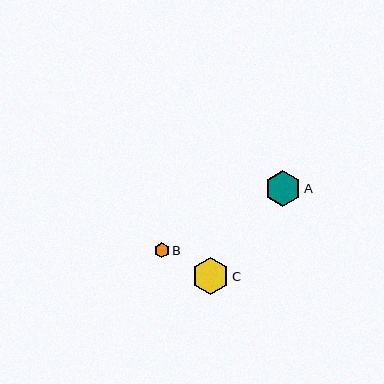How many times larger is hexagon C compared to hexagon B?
Hexagon C is approximately 2.4 times the size of hexagon B.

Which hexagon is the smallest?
Hexagon B is the smallest with a size of approximately 15 pixels.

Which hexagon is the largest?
Hexagon C is the largest with a size of approximately 37 pixels.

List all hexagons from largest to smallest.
From largest to smallest: C, A, B.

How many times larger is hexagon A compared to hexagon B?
Hexagon A is approximately 2.3 times the size of hexagon B.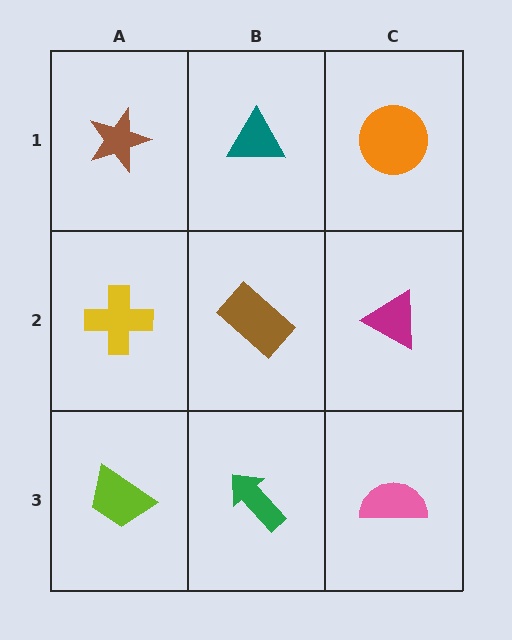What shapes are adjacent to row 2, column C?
An orange circle (row 1, column C), a pink semicircle (row 3, column C), a brown rectangle (row 2, column B).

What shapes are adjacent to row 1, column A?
A yellow cross (row 2, column A), a teal triangle (row 1, column B).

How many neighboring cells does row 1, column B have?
3.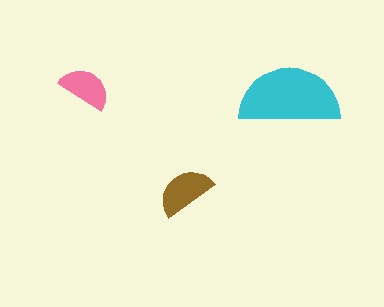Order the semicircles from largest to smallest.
the cyan one, the brown one, the pink one.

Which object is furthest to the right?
The cyan semicircle is rightmost.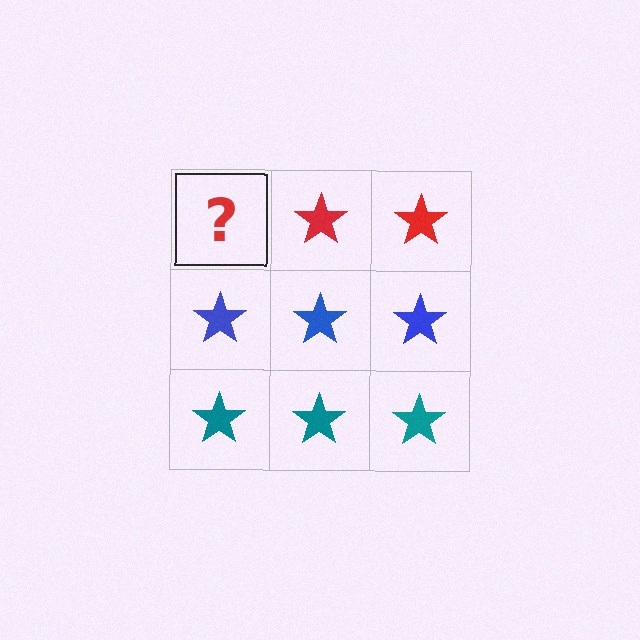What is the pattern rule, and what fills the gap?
The rule is that each row has a consistent color. The gap should be filled with a red star.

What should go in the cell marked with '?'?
The missing cell should contain a red star.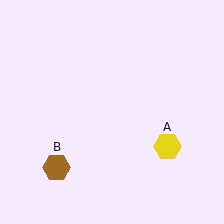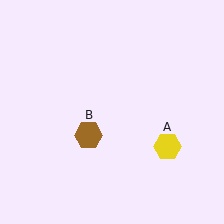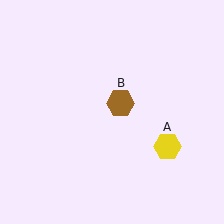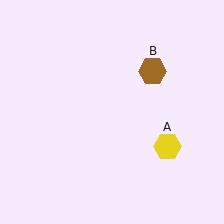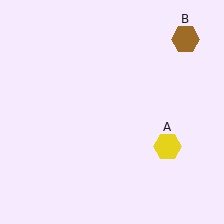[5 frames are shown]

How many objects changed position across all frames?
1 object changed position: brown hexagon (object B).